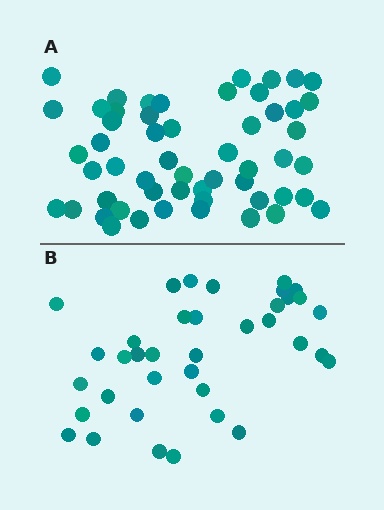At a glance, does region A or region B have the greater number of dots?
Region A (the top region) has more dots.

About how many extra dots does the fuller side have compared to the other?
Region A has approximately 15 more dots than region B.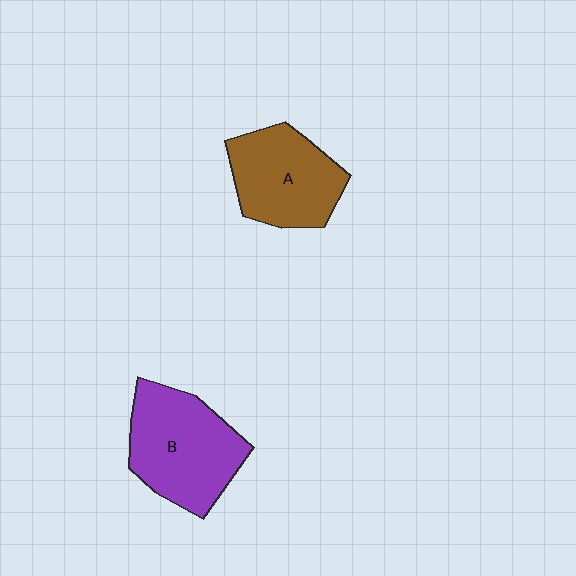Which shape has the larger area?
Shape B (purple).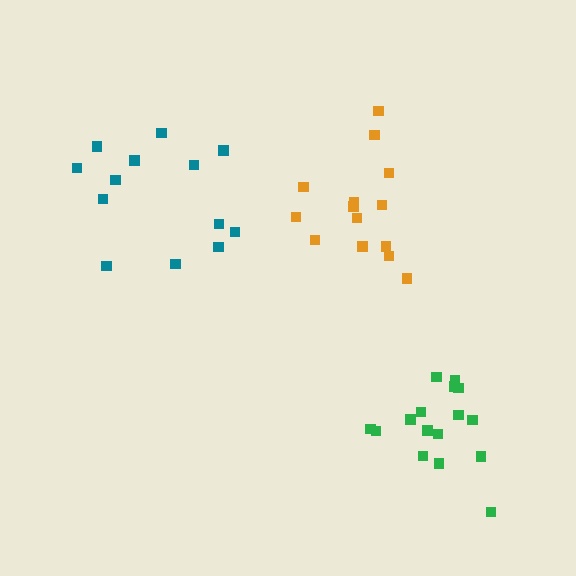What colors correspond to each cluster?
The clusters are colored: green, teal, orange.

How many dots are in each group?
Group 1: 16 dots, Group 2: 13 dots, Group 3: 14 dots (43 total).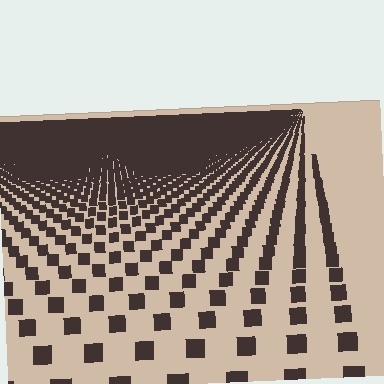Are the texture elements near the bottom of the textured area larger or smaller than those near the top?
Larger. Near the bottom, elements are closer to the viewer and appear at a bigger on-screen size.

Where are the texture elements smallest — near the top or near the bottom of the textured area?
Near the top.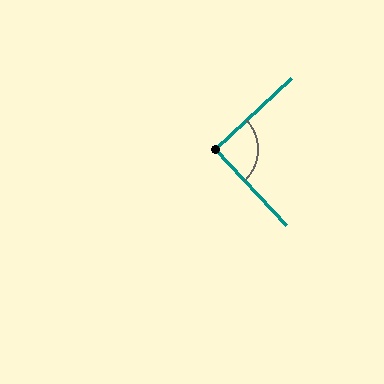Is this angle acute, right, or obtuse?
It is approximately a right angle.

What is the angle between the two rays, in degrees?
Approximately 90 degrees.